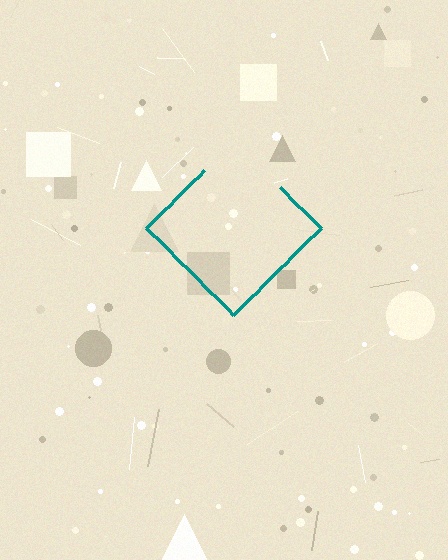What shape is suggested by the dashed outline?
The dashed outline suggests a diamond.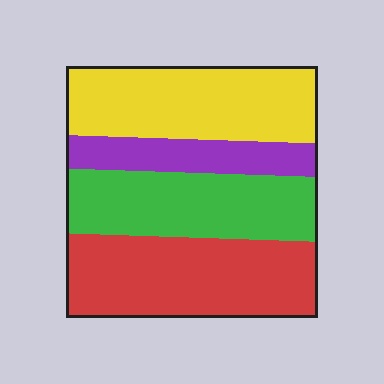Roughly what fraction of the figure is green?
Green takes up between a sixth and a third of the figure.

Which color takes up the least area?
Purple, at roughly 15%.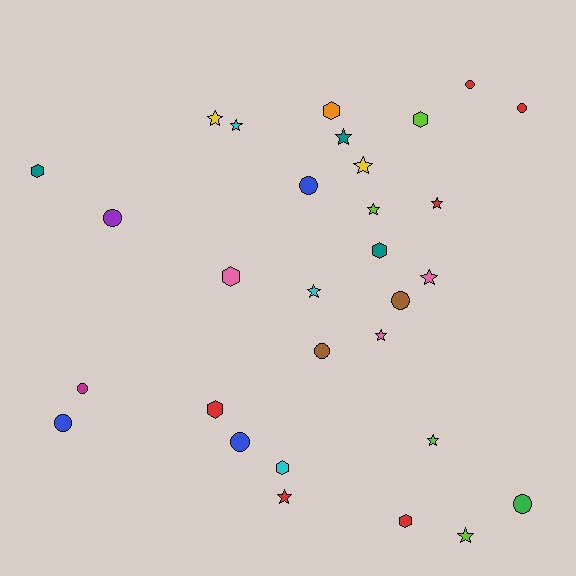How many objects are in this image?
There are 30 objects.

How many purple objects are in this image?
There is 1 purple object.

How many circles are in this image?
There are 10 circles.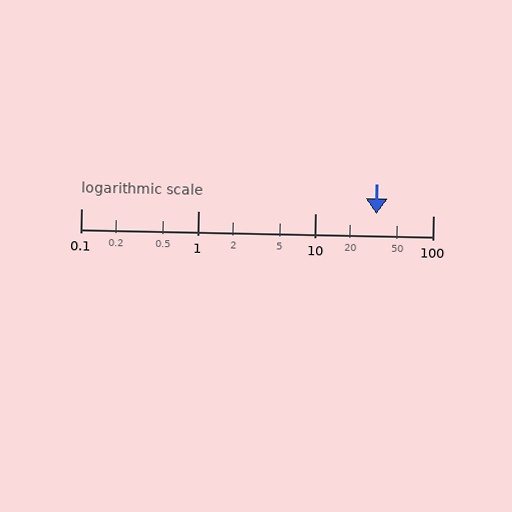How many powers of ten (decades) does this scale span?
The scale spans 3 decades, from 0.1 to 100.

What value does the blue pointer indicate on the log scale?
The pointer indicates approximately 33.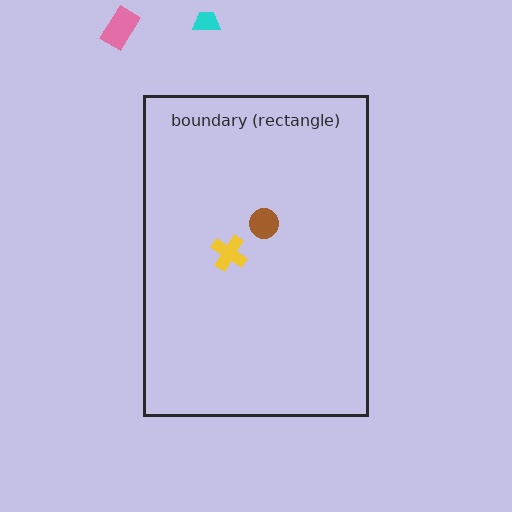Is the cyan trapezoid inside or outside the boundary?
Outside.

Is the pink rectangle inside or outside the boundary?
Outside.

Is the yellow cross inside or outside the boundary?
Inside.